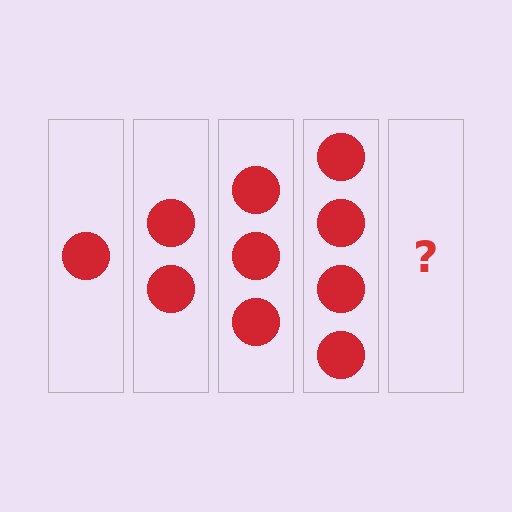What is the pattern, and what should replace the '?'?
The pattern is that each step adds one more circle. The '?' should be 5 circles.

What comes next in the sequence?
The next element should be 5 circles.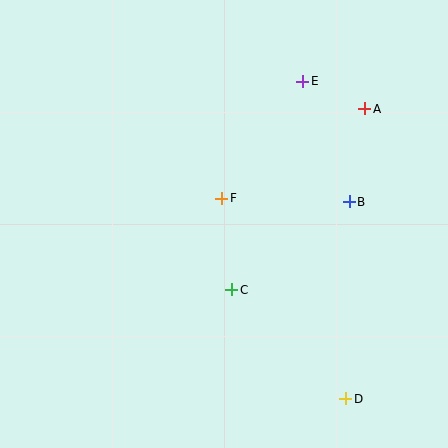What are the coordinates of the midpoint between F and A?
The midpoint between F and A is at (293, 153).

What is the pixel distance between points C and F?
The distance between C and F is 92 pixels.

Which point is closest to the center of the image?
Point F at (222, 198) is closest to the center.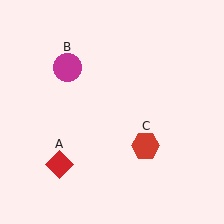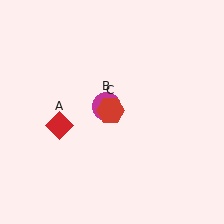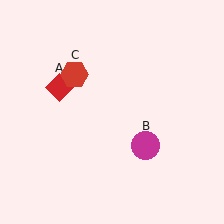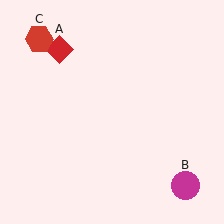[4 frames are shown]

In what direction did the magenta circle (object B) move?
The magenta circle (object B) moved down and to the right.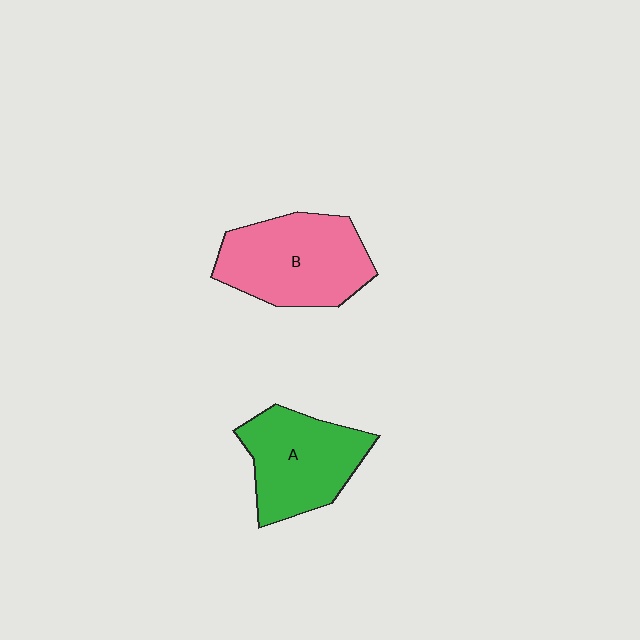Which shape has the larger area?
Shape B (pink).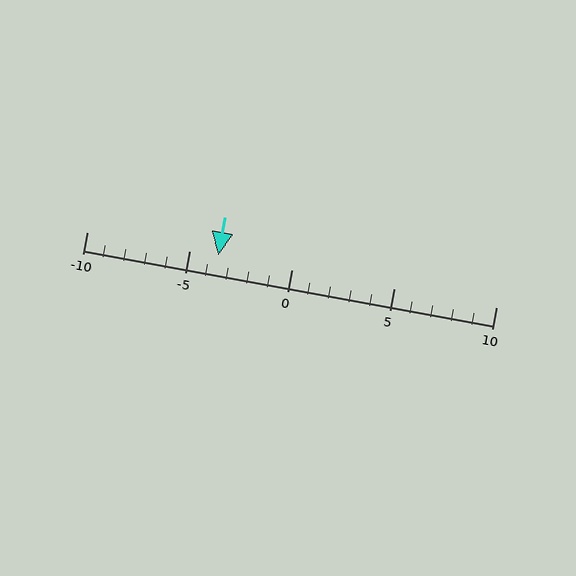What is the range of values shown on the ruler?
The ruler shows values from -10 to 10.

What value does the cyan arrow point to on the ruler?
The cyan arrow points to approximately -4.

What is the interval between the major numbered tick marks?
The major tick marks are spaced 5 units apart.